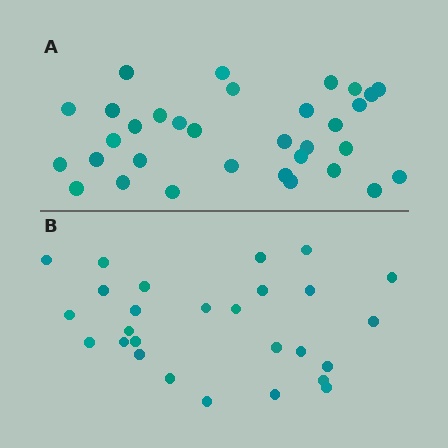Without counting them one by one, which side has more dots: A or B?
Region A (the top region) has more dots.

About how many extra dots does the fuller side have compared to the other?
Region A has about 6 more dots than region B.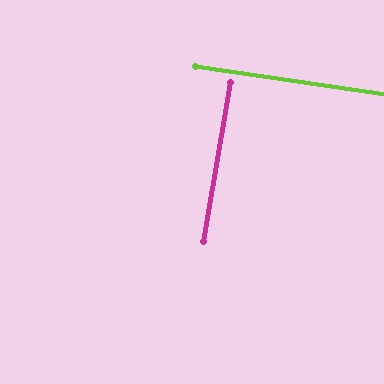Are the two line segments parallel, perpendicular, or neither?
Perpendicular — they meet at approximately 89°.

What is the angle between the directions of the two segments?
Approximately 89 degrees.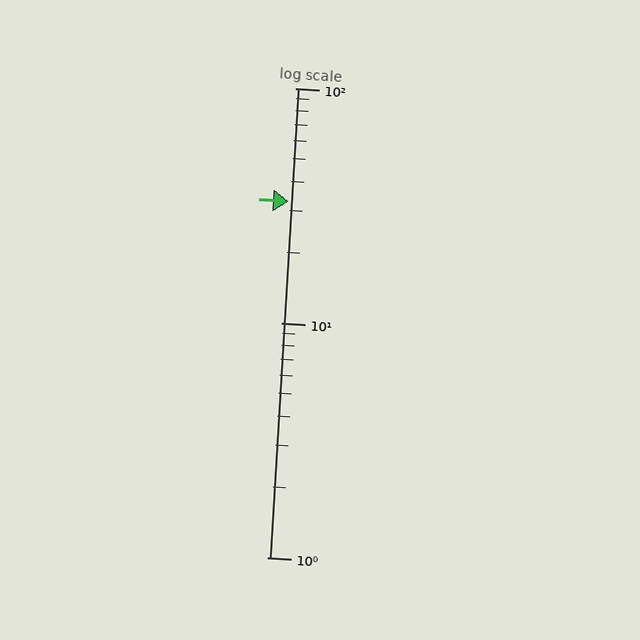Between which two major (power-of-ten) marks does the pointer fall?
The pointer is between 10 and 100.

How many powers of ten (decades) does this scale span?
The scale spans 2 decades, from 1 to 100.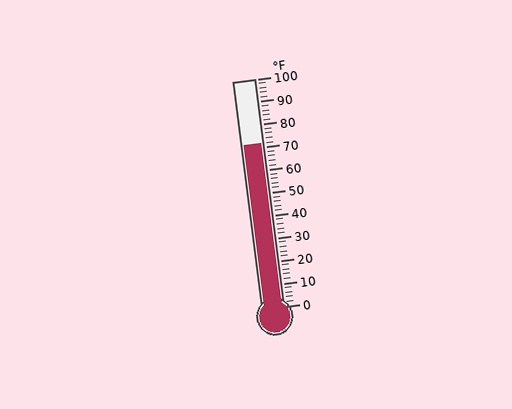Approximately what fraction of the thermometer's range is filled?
The thermometer is filled to approximately 70% of its range.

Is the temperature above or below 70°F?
The temperature is above 70°F.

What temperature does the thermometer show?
The thermometer shows approximately 72°F.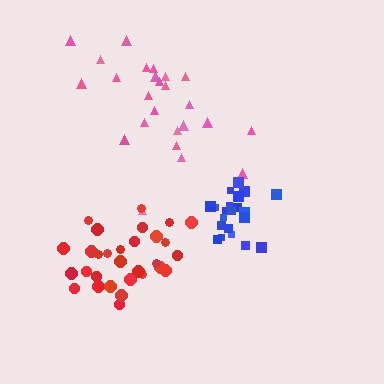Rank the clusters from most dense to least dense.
blue, red, pink.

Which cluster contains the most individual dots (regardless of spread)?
Red (31).